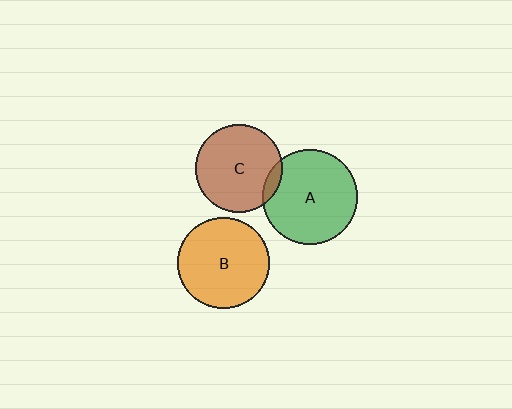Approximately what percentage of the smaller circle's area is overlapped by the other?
Approximately 10%.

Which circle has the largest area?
Circle A (green).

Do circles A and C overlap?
Yes.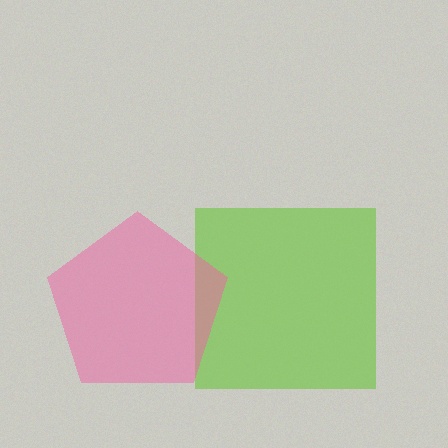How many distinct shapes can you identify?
There are 2 distinct shapes: a lime square, a pink pentagon.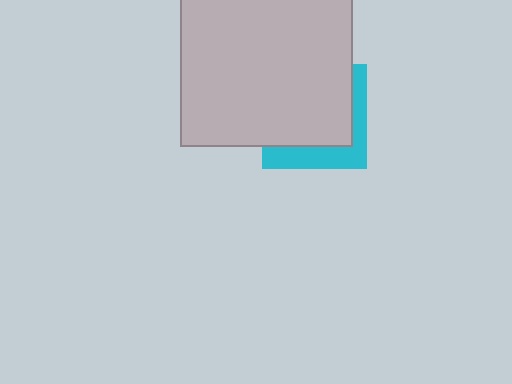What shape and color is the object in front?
The object in front is a light gray square.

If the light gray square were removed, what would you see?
You would see the complete cyan square.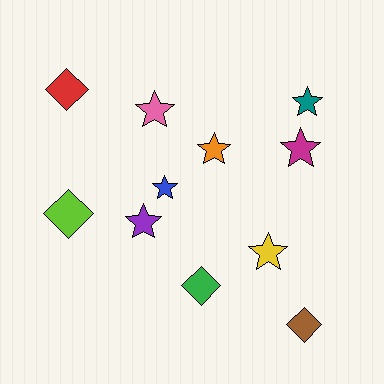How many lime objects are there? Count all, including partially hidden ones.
There is 1 lime object.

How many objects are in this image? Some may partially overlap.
There are 11 objects.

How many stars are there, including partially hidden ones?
There are 7 stars.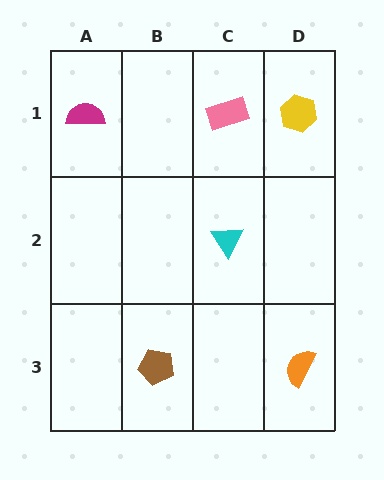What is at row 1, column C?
A pink rectangle.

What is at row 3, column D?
An orange semicircle.